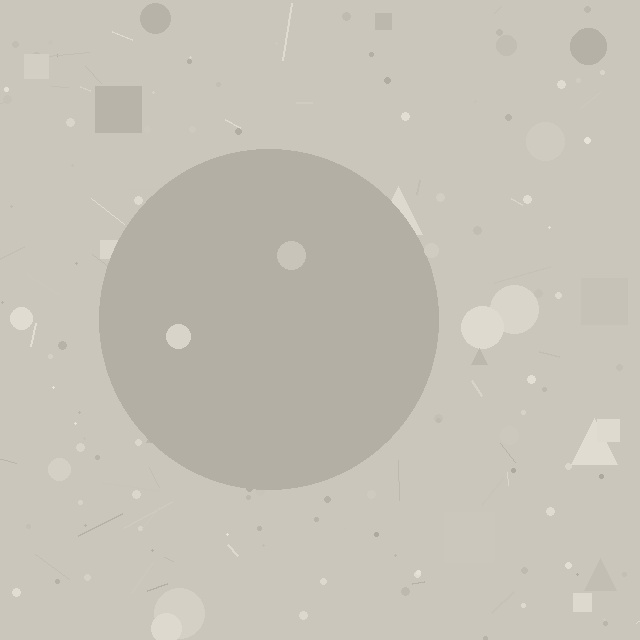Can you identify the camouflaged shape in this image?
The camouflaged shape is a circle.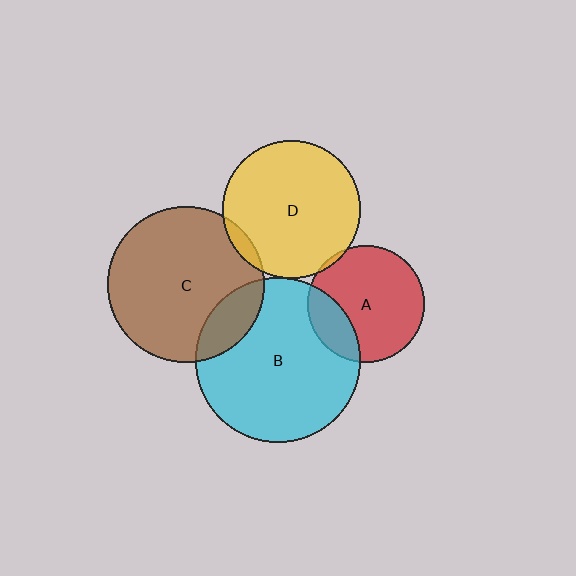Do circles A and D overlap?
Yes.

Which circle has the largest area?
Circle B (cyan).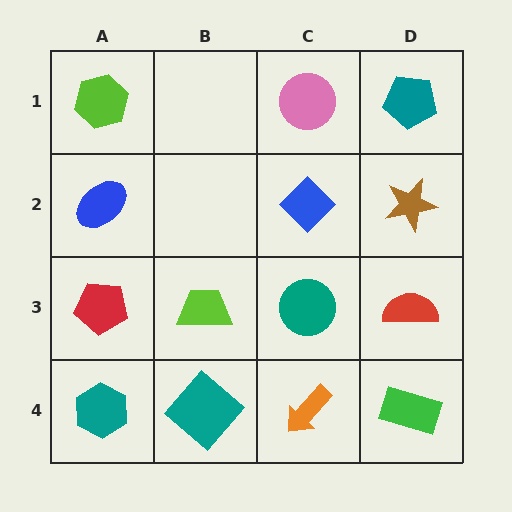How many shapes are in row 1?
3 shapes.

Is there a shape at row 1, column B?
No, that cell is empty.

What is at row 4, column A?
A teal hexagon.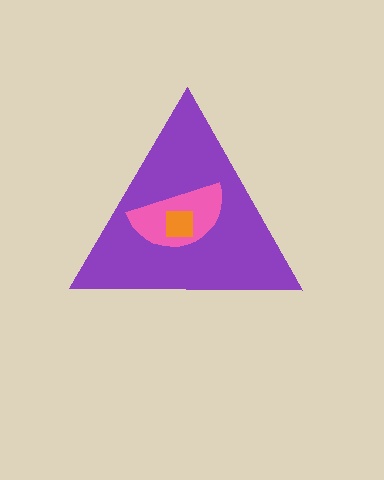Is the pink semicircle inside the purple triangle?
Yes.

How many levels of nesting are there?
3.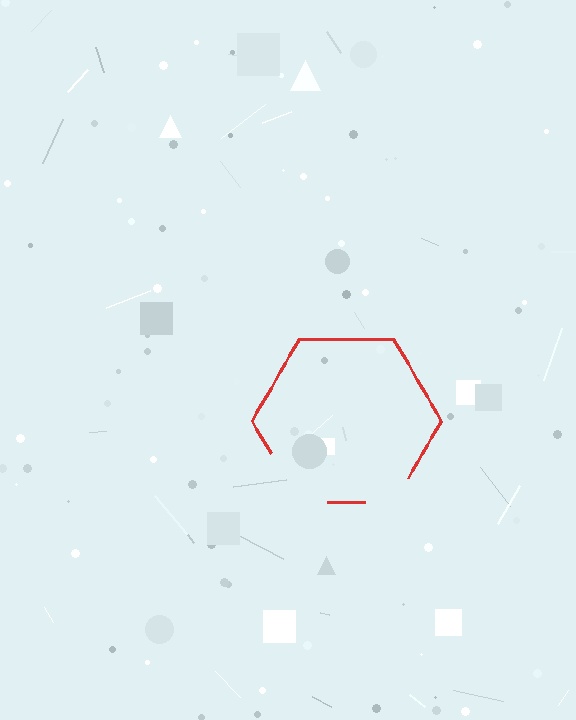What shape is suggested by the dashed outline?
The dashed outline suggests a hexagon.